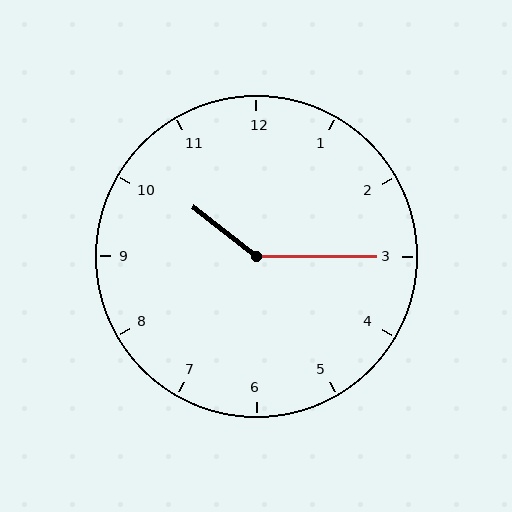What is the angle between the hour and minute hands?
Approximately 142 degrees.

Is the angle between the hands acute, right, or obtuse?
It is obtuse.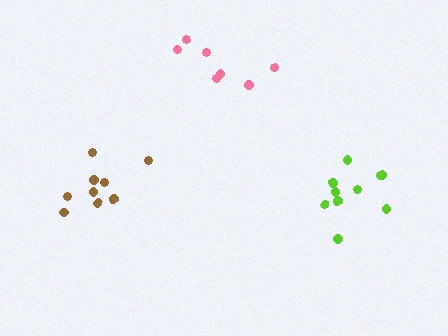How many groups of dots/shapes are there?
There are 3 groups.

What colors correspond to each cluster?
The clusters are colored: pink, brown, lime.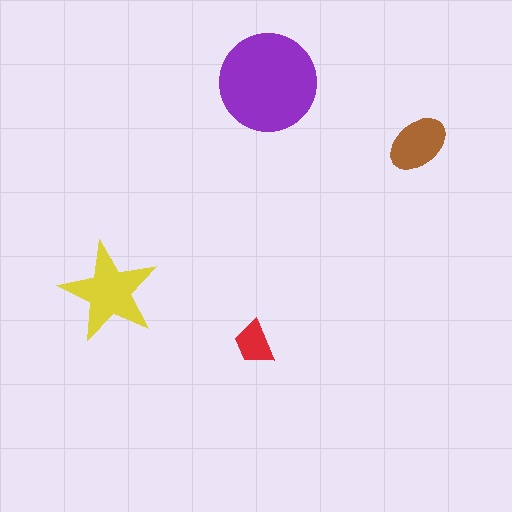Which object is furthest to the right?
The brown ellipse is rightmost.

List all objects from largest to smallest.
The purple circle, the yellow star, the brown ellipse, the red trapezoid.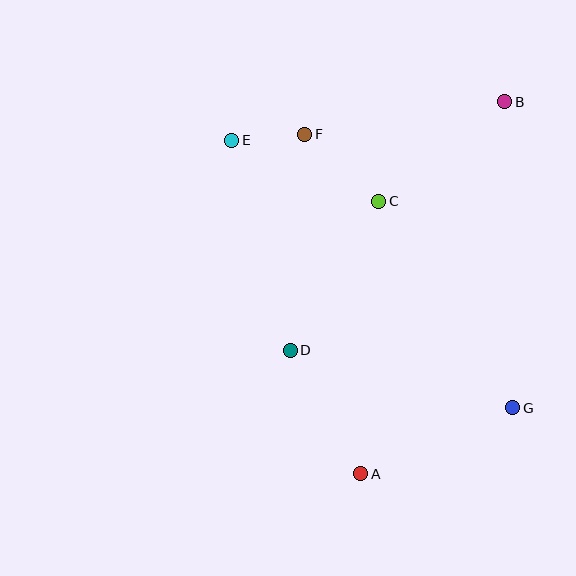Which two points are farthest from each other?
Points A and B are farthest from each other.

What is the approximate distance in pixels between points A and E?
The distance between A and E is approximately 358 pixels.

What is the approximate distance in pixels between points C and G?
The distance between C and G is approximately 246 pixels.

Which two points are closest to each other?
Points E and F are closest to each other.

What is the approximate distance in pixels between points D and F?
The distance between D and F is approximately 217 pixels.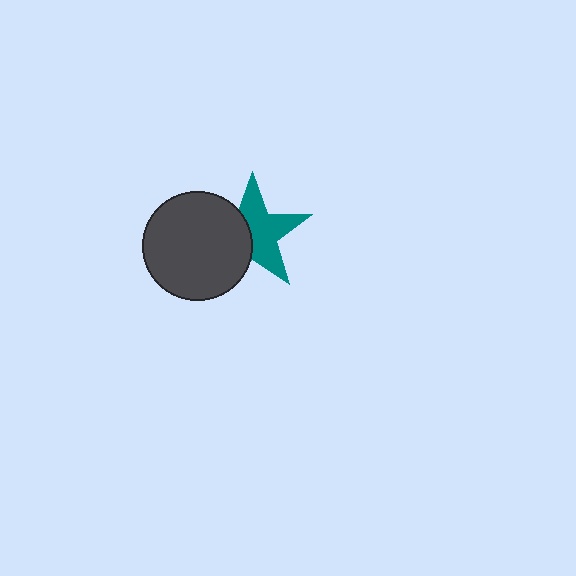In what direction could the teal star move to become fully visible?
The teal star could move right. That would shift it out from behind the dark gray circle entirely.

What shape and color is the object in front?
The object in front is a dark gray circle.